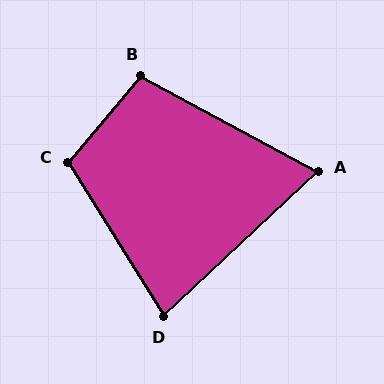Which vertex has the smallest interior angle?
A, at approximately 72 degrees.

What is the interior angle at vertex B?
Approximately 101 degrees (obtuse).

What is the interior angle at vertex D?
Approximately 79 degrees (acute).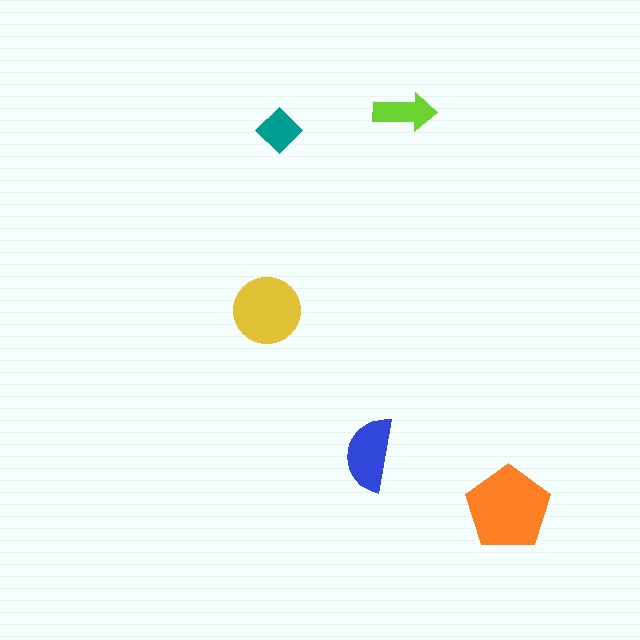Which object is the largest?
The orange pentagon.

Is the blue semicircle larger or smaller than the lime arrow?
Larger.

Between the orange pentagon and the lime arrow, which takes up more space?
The orange pentagon.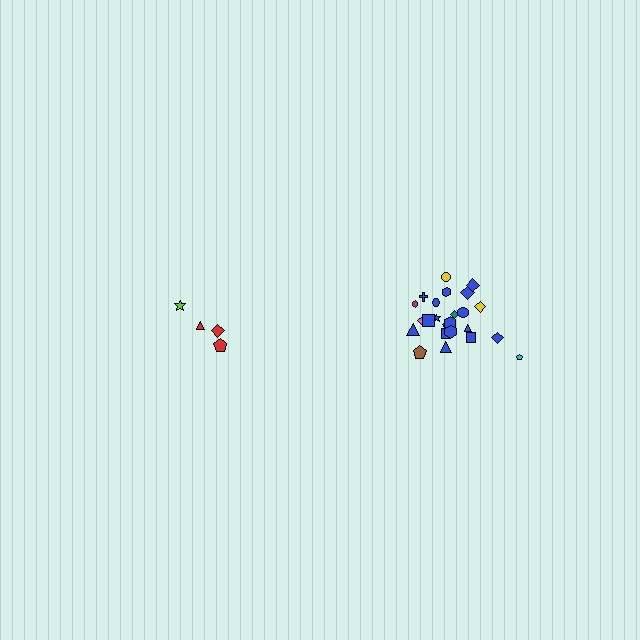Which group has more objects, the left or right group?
The right group.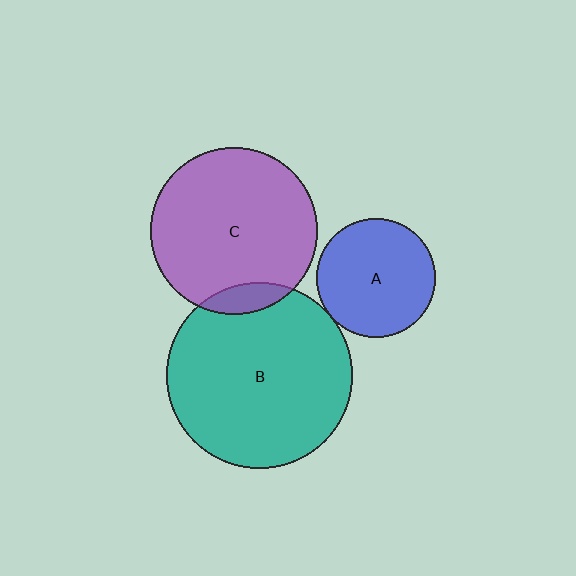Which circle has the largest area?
Circle B (teal).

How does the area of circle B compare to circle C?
Approximately 1.2 times.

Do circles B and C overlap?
Yes.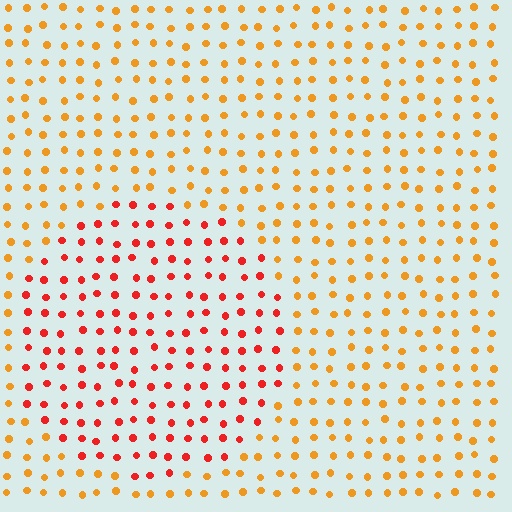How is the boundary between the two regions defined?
The boundary is defined purely by a slight shift in hue (about 36 degrees). Spacing, size, and orientation are identical on both sides.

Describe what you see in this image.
The image is filled with small orange elements in a uniform arrangement. A circle-shaped region is visible where the elements are tinted to a slightly different hue, forming a subtle color boundary.